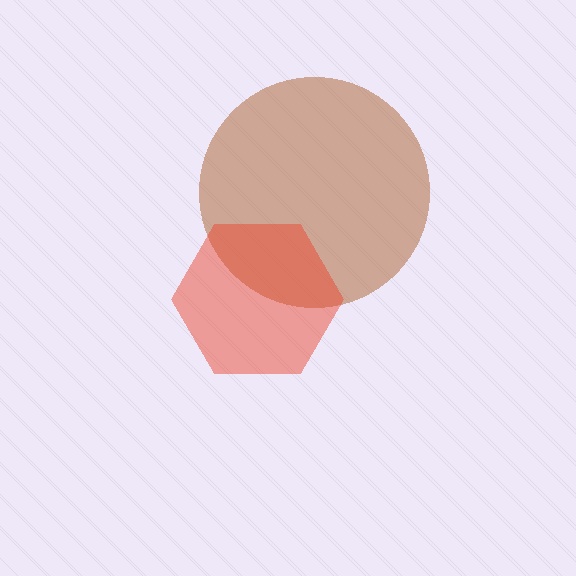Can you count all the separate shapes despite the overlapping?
Yes, there are 2 separate shapes.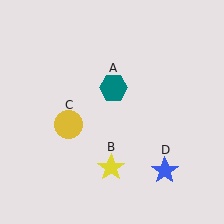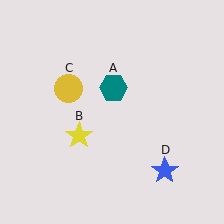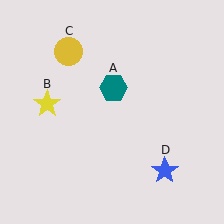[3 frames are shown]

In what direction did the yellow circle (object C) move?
The yellow circle (object C) moved up.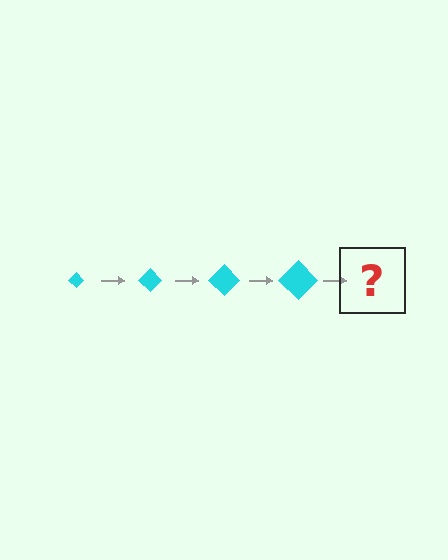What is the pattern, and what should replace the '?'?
The pattern is that the diamond gets progressively larger each step. The '?' should be a cyan diamond, larger than the previous one.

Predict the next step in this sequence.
The next step is a cyan diamond, larger than the previous one.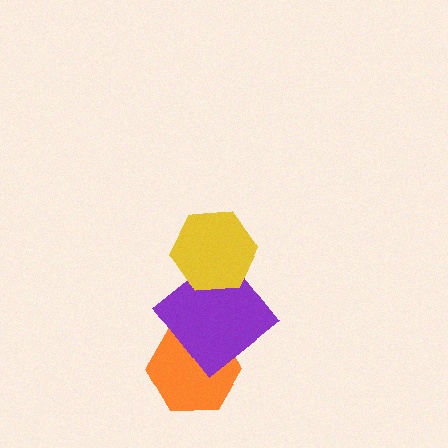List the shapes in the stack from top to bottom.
From top to bottom: the yellow hexagon, the purple diamond, the orange hexagon.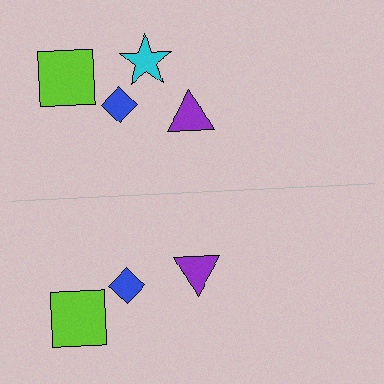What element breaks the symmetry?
A cyan star is missing from the bottom side.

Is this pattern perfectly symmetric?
No, the pattern is not perfectly symmetric. A cyan star is missing from the bottom side.